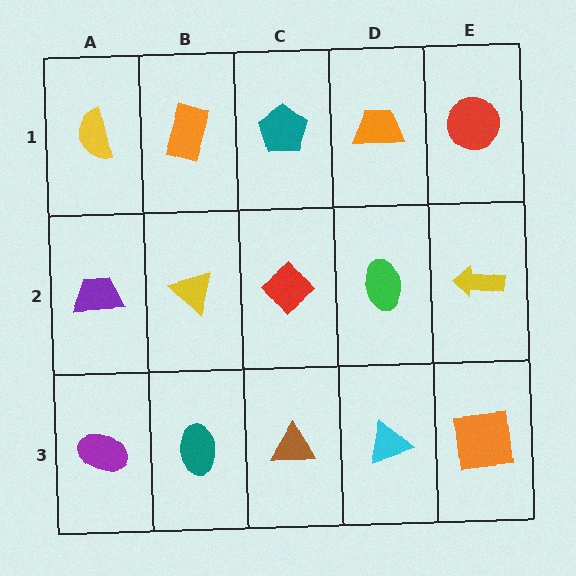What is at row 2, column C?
A red diamond.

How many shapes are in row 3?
5 shapes.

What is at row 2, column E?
A yellow arrow.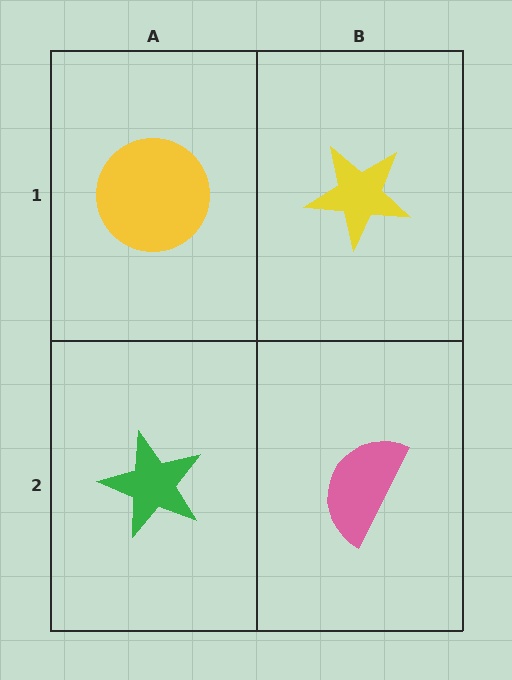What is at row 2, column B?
A pink semicircle.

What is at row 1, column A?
A yellow circle.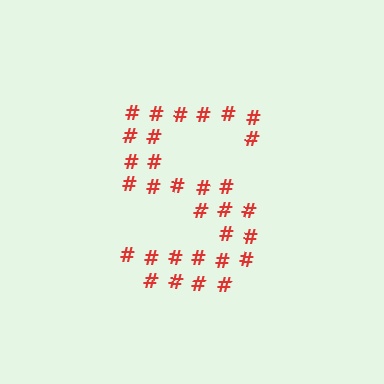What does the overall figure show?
The overall figure shows the letter S.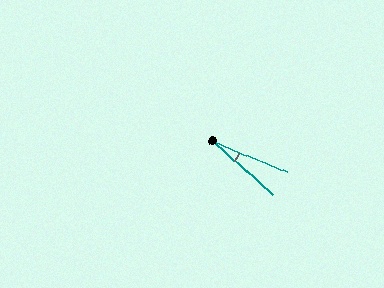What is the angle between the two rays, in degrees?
Approximately 19 degrees.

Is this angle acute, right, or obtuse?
It is acute.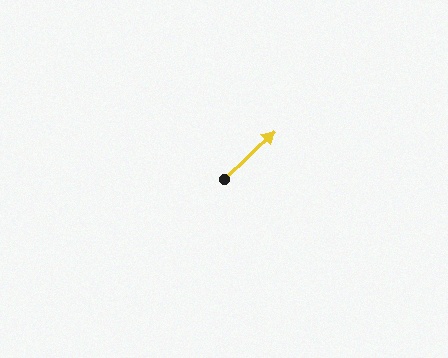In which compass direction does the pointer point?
Northeast.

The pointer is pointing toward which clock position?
Roughly 2 o'clock.